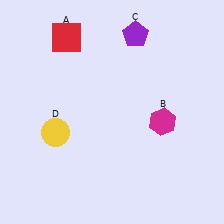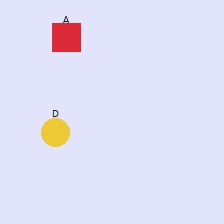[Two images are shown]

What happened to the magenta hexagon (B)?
The magenta hexagon (B) was removed in Image 2. It was in the bottom-right area of Image 1.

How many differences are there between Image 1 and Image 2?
There are 2 differences between the two images.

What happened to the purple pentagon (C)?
The purple pentagon (C) was removed in Image 2. It was in the top-right area of Image 1.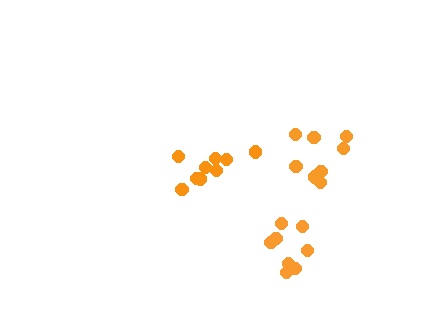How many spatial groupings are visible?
There are 3 spatial groupings.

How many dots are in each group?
Group 1: 8 dots, Group 2: 9 dots, Group 3: 8 dots (25 total).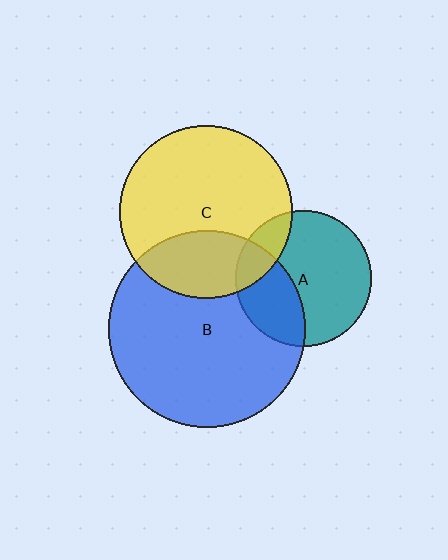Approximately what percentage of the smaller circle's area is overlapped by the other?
Approximately 15%.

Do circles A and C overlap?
Yes.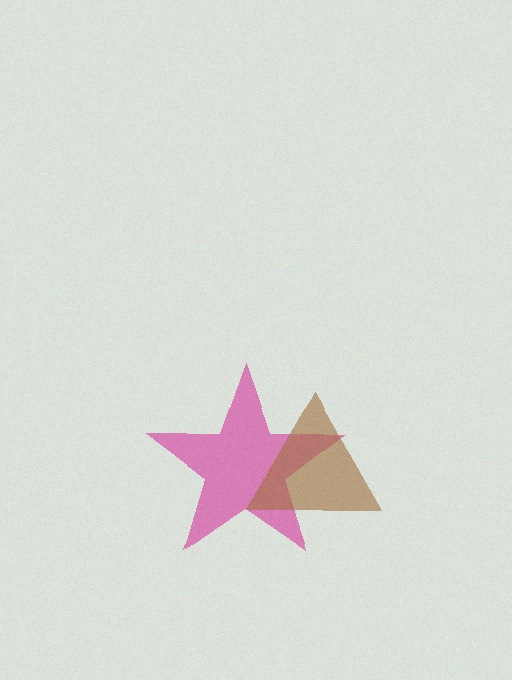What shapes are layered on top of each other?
The layered shapes are: a magenta star, a brown triangle.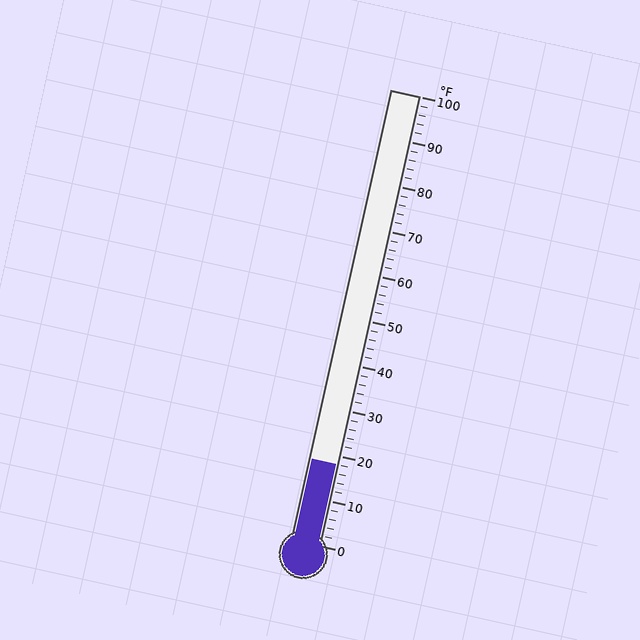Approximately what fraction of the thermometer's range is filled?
The thermometer is filled to approximately 20% of its range.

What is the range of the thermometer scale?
The thermometer scale ranges from 0°F to 100°F.